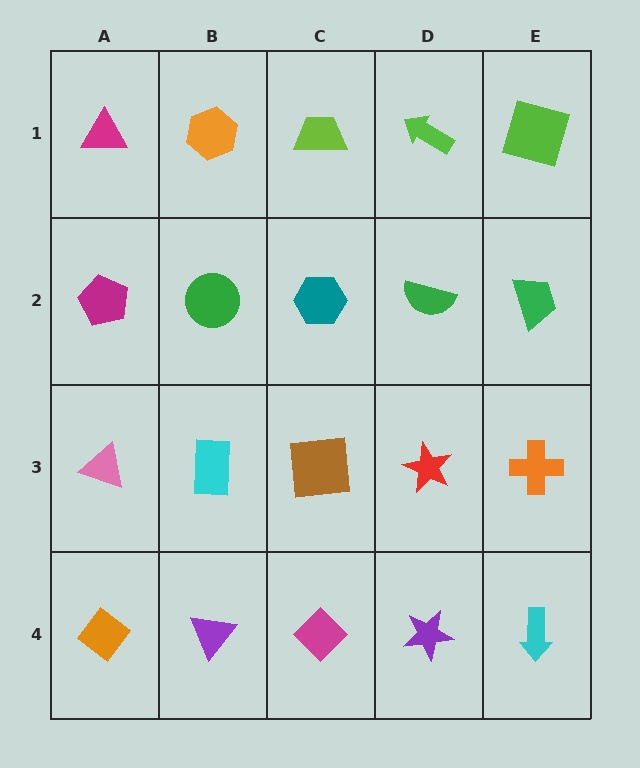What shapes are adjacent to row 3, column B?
A green circle (row 2, column B), a purple triangle (row 4, column B), a pink triangle (row 3, column A), a brown square (row 3, column C).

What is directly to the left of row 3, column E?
A red star.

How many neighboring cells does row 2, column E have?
3.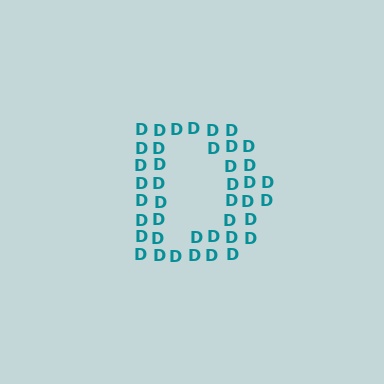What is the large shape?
The large shape is the letter D.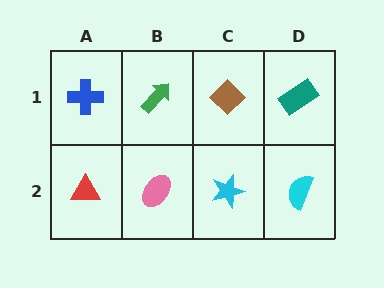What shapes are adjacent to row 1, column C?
A cyan star (row 2, column C), a green arrow (row 1, column B), a teal rectangle (row 1, column D).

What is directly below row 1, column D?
A cyan semicircle.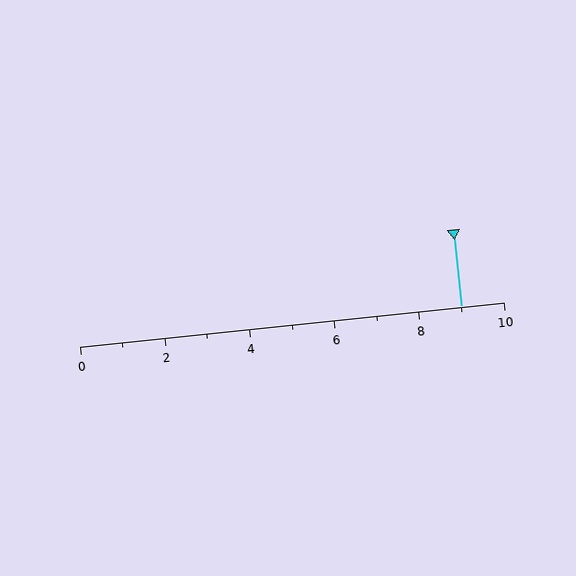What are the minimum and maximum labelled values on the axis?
The axis runs from 0 to 10.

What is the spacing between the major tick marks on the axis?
The major ticks are spaced 2 apart.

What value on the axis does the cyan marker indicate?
The marker indicates approximately 9.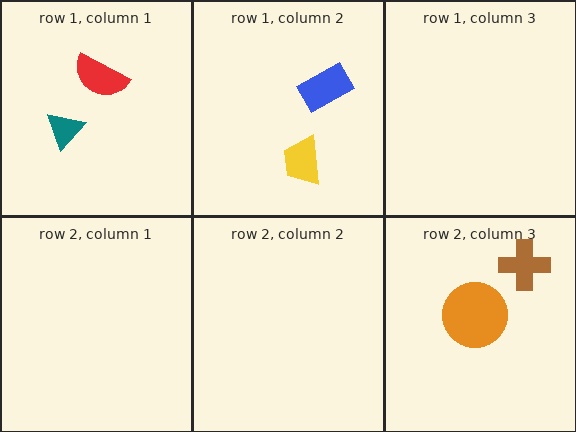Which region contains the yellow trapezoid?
The row 1, column 2 region.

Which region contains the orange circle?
The row 2, column 3 region.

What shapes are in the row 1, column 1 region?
The red semicircle, the teal triangle.